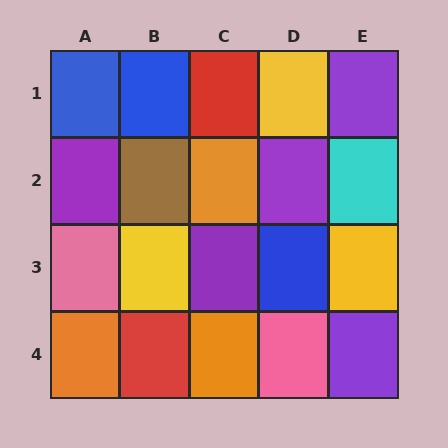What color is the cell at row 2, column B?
Brown.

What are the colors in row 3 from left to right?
Pink, yellow, purple, blue, yellow.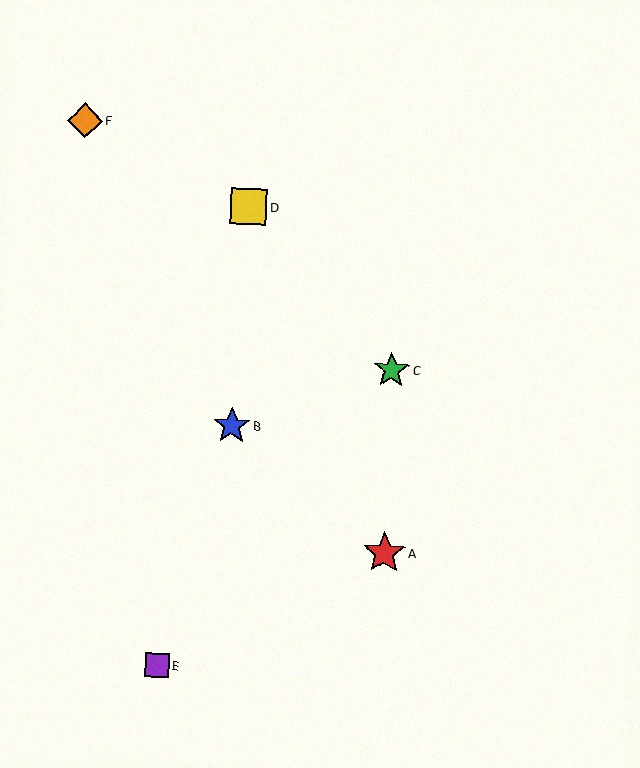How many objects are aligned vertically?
2 objects (A, C) are aligned vertically.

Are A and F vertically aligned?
No, A is at x≈384 and F is at x≈85.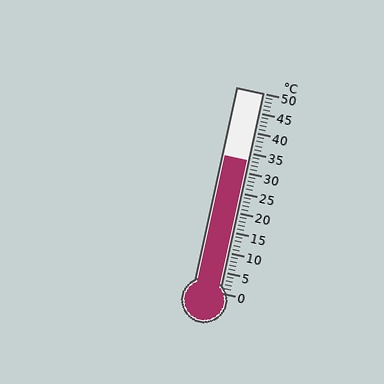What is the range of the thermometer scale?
The thermometer scale ranges from 0°C to 50°C.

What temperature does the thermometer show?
The thermometer shows approximately 33°C.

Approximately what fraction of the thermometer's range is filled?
The thermometer is filled to approximately 65% of its range.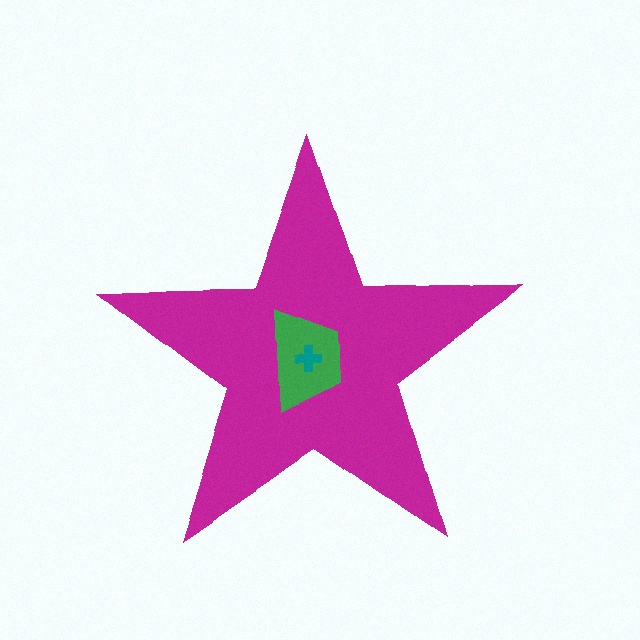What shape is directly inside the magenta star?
The green trapezoid.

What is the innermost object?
The teal cross.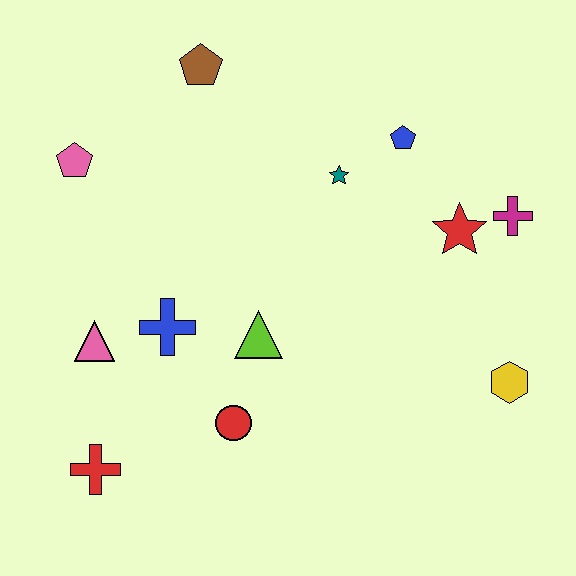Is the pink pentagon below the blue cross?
No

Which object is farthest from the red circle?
The brown pentagon is farthest from the red circle.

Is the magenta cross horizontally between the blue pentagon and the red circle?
No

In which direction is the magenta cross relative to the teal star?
The magenta cross is to the right of the teal star.